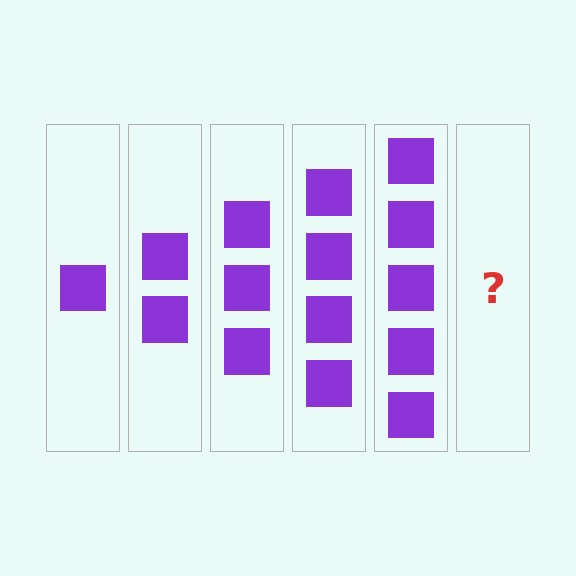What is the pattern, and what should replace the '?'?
The pattern is that each step adds one more square. The '?' should be 6 squares.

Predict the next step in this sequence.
The next step is 6 squares.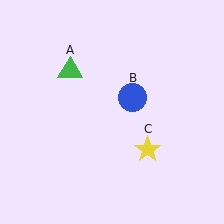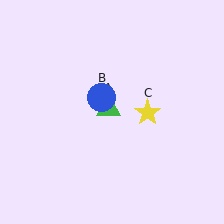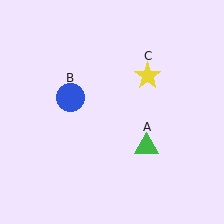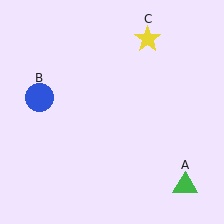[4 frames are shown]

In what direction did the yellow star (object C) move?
The yellow star (object C) moved up.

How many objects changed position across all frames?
3 objects changed position: green triangle (object A), blue circle (object B), yellow star (object C).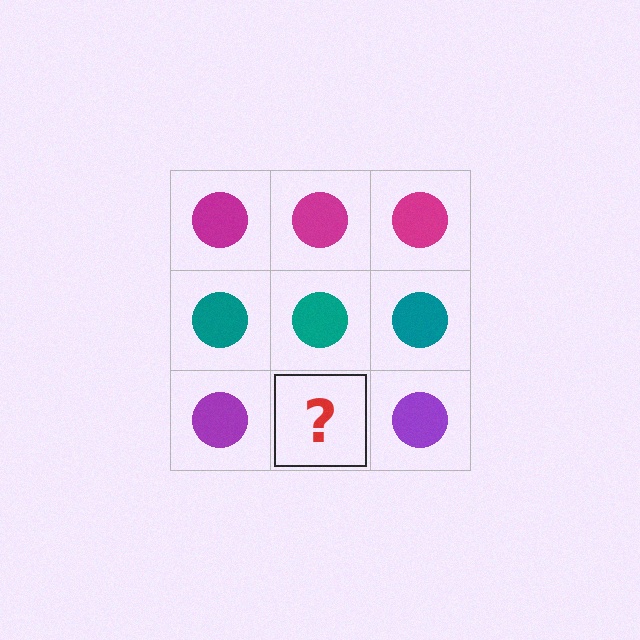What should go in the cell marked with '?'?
The missing cell should contain a purple circle.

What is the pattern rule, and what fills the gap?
The rule is that each row has a consistent color. The gap should be filled with a purple circle.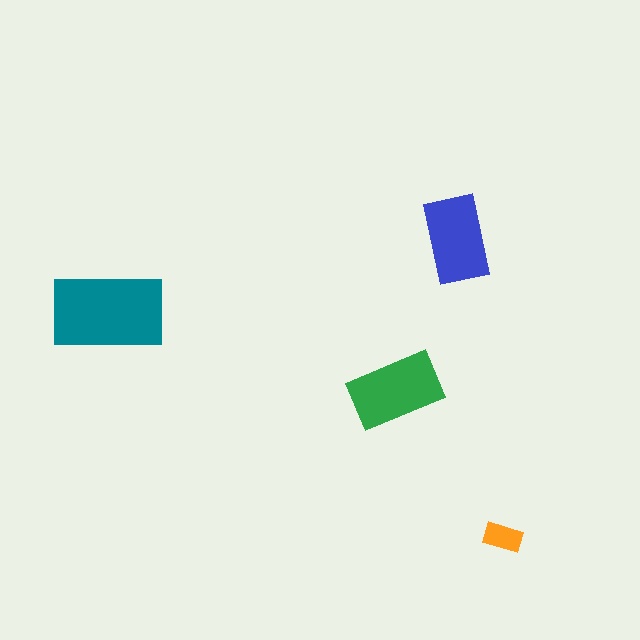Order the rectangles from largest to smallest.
the teal one, the green one, the blue one, the orange one.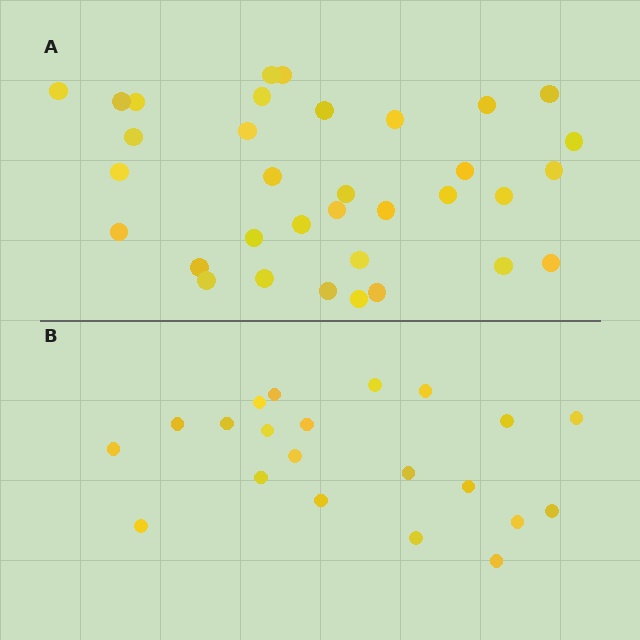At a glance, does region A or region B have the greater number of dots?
Region A (the top region) has more dots.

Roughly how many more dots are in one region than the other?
Region A has approximately 15 more dots than region B.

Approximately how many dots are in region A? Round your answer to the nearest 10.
About 30 dots. (The exact count is 34, which rounds to 30.)